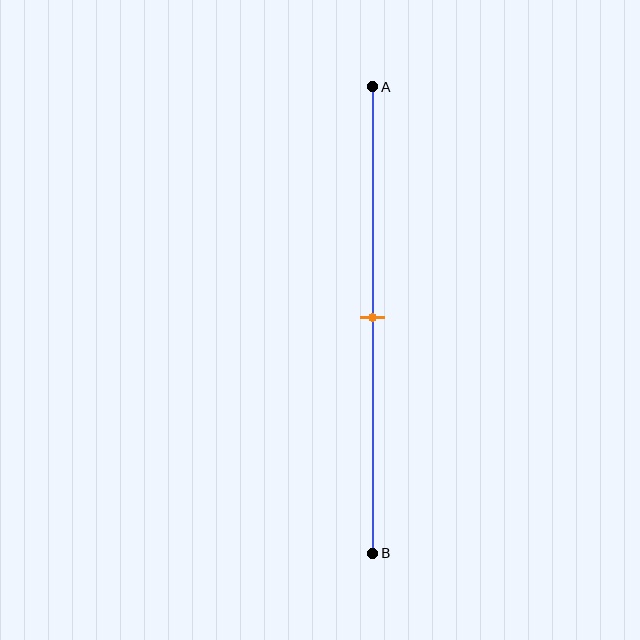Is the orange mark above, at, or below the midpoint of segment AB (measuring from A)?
The orange mark is approximately at the midpoint of segment AB.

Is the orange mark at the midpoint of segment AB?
Yes, the mark is approximately at the midpoint.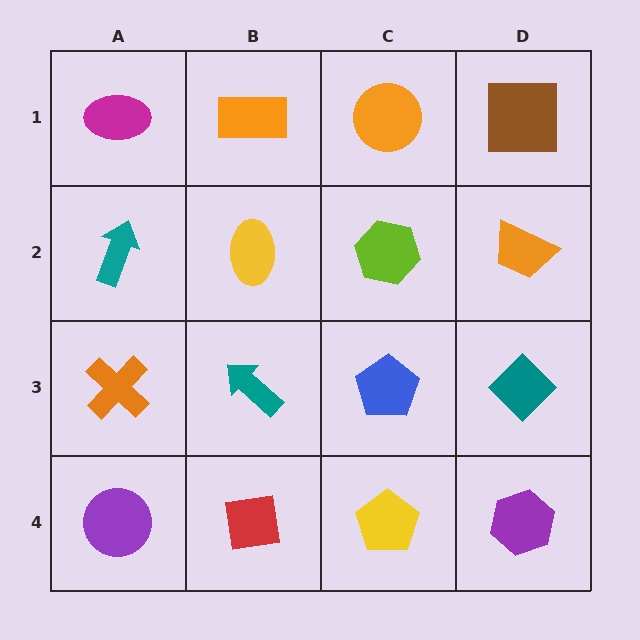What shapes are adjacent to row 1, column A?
A teal arrow (row 2, column A), an orange rectangle (row 1, column B).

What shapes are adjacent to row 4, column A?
An orange cross (row 3, column A), a red square (row 4, column B).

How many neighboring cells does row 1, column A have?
2.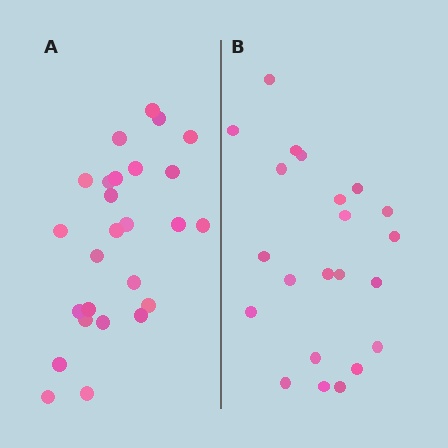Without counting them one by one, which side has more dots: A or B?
Region A (the left region) has more dots.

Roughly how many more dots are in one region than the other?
Region A has about 4 more dots than region B.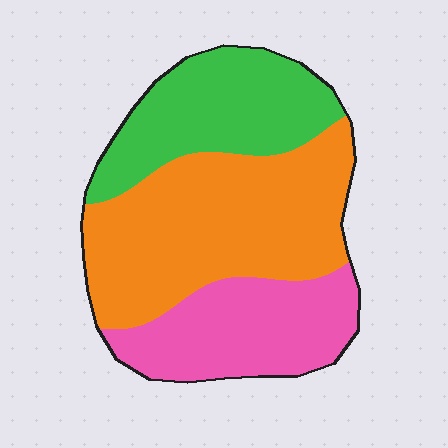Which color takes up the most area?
Orange, at roughly 45%.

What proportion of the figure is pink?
Pink covers roughly 25% of the figure.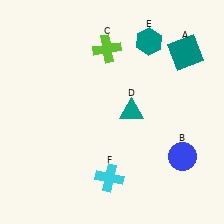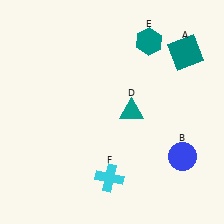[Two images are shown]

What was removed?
The lime cross (C) was removed in Image 2.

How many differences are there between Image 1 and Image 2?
There is 1 difference between the two images.